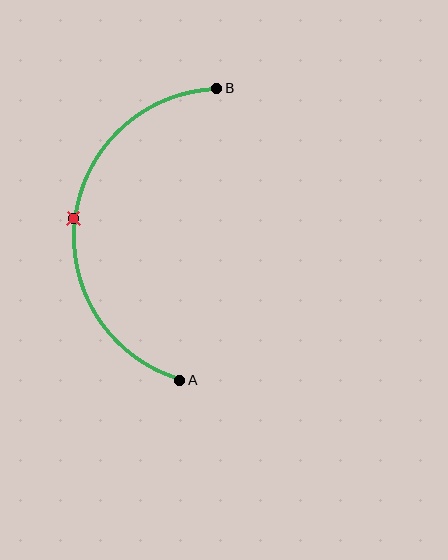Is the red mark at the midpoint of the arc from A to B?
Yes. The red mark lies on the arc at equal arc-length from both A and B — it is the arc midpoint.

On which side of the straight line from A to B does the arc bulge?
The arc bulges to the left of the straight line connecting A and B.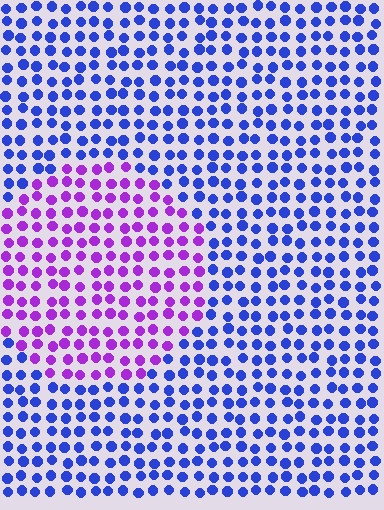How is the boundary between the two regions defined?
The boundary is defined purely by a slight shift in hue (about 53 degrees). Spacing, size, and orientation are identical on both sides.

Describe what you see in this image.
The image is filled with small blue elements in a uniform arrangement. A circle-shaped region is visible where the elements are tinted to a slightly different hue, forming a subtle color boundary.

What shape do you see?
I see a circle.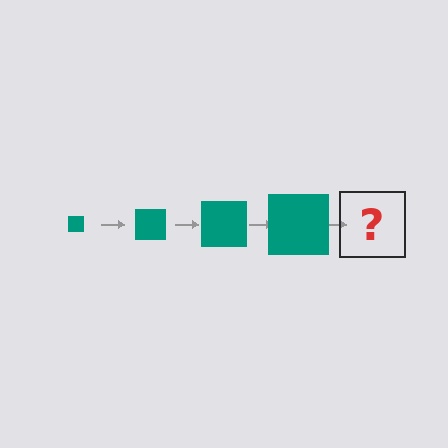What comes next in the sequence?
The next element should be a teal square, larger than the previous one.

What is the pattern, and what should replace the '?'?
The pattern is that the square gets progressively larger each step. The '?' should be a teal square, larger than the previous one.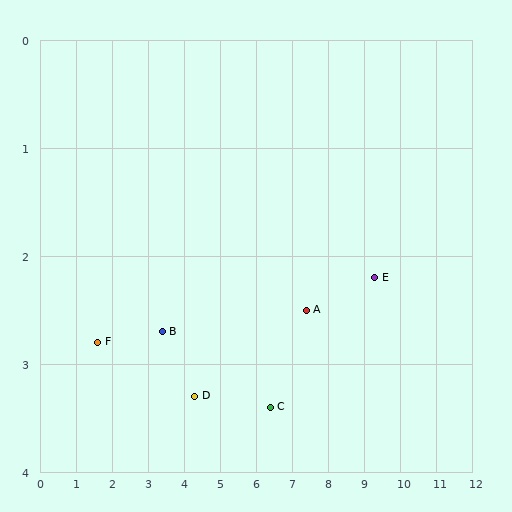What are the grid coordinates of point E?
Point E is at approximately (9.3, 2.2).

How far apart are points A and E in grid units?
Points A and E are about 1.9 grid units apart.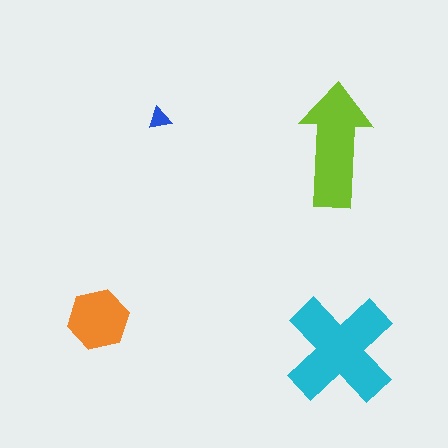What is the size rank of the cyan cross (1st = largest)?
1st.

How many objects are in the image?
There are 4 objects in the image.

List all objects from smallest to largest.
The blue triangle, the orange hexagon, the lime arrow, the cyan cross.